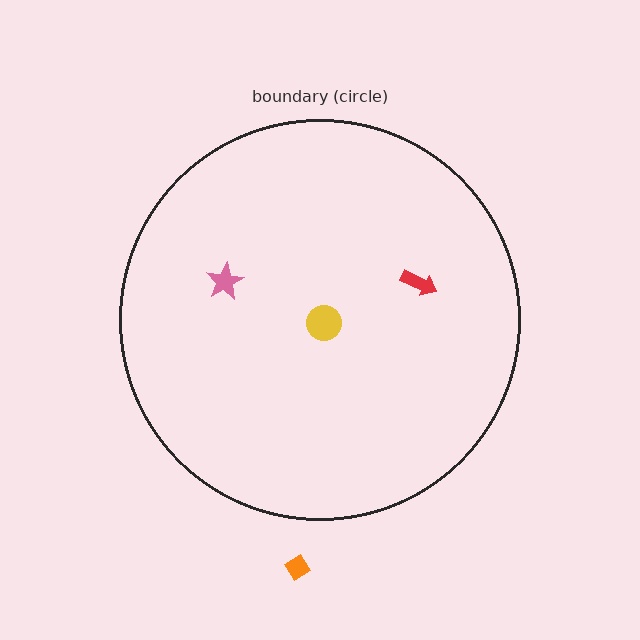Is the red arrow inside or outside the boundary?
Inside.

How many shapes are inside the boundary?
3 inside, 1 outside.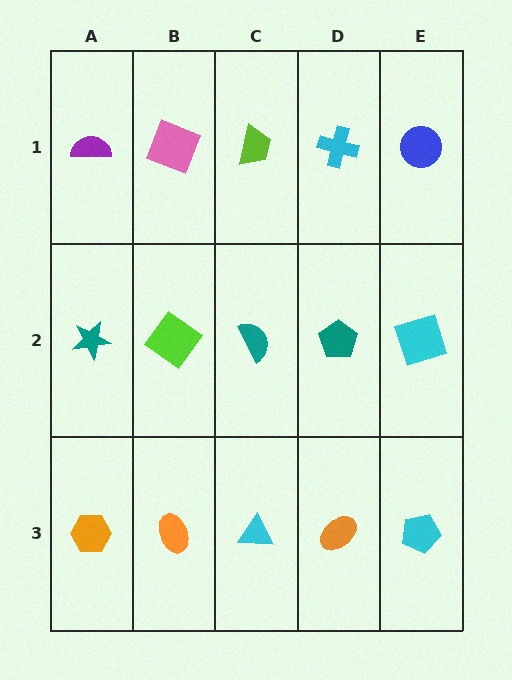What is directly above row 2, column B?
A pink square.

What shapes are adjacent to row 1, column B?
A lime diamond (row 2, column B), a purple semicircle (row 1, column A), a lime trapezoid (row 1, column C).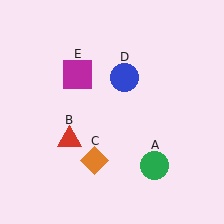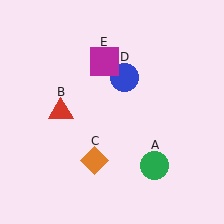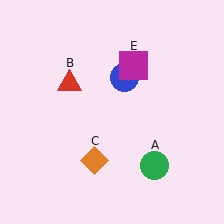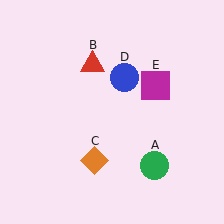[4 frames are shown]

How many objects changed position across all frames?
2 objects changed position: red triangle (object B), magenta square (object E).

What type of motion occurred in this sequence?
The red triangle (object B), magenta square (object E) rotated clockwise around the center of the scene.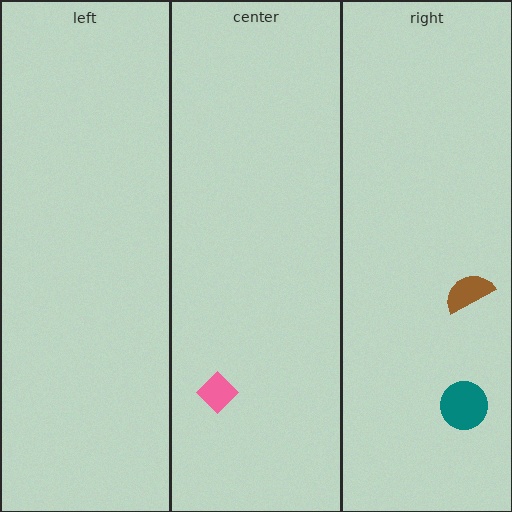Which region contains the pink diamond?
The center region.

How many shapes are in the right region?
2.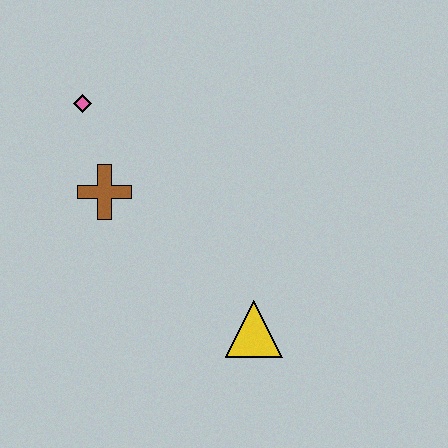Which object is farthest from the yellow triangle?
The pink diamond is farthest from the yellow triangle.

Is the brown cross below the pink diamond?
Yes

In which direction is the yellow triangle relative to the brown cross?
The yellow triangle is to the right of the brown cross.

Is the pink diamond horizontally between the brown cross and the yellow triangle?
No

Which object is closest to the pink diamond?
The brown cross is closest to the pink diamond.